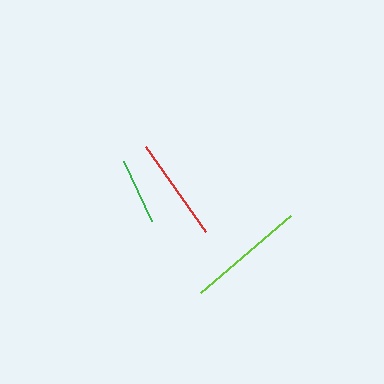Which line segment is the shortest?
The green line is the shortest at approximately 66 pixels.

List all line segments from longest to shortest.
From longest to shortest: lime, red, green.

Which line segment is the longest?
The lime line is the longest at approximately 119 pixels.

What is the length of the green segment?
The green segment is approximately 66 pixels long.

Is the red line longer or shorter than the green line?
The red line is longer than the green line.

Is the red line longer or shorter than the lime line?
The lime line is longer than the red line.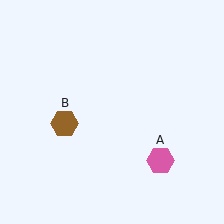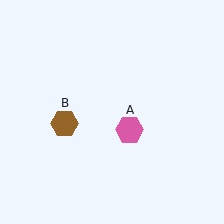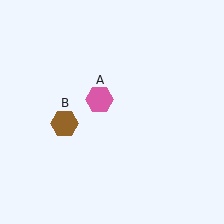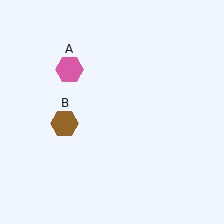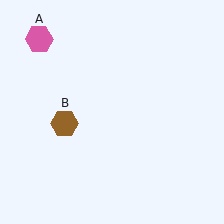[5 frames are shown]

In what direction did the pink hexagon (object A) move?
The pink hexagon (object A) moved up and to the left.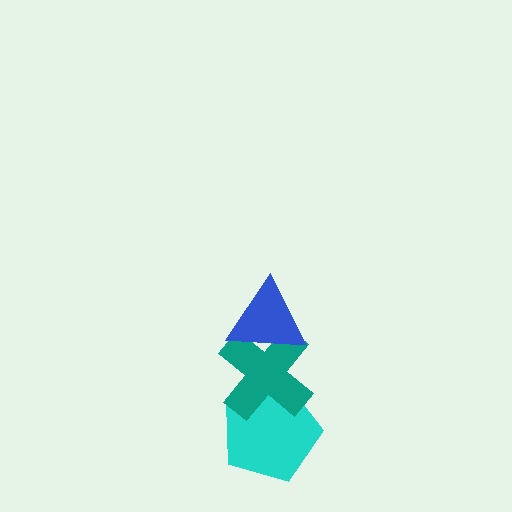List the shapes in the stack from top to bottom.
From top to bottom: the blue triangle, the teal cross, the cyan pentagon.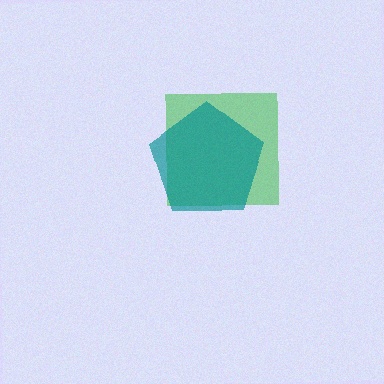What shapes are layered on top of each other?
The layered shapes are: a green square, a teal pentagon.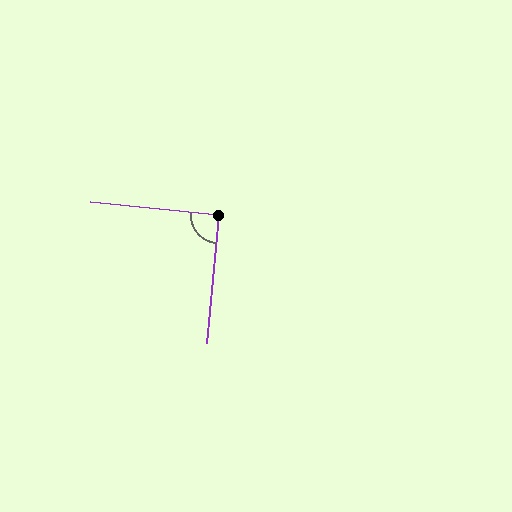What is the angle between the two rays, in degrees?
Approximately 90 degrees.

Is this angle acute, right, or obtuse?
It is approximately a right angle.